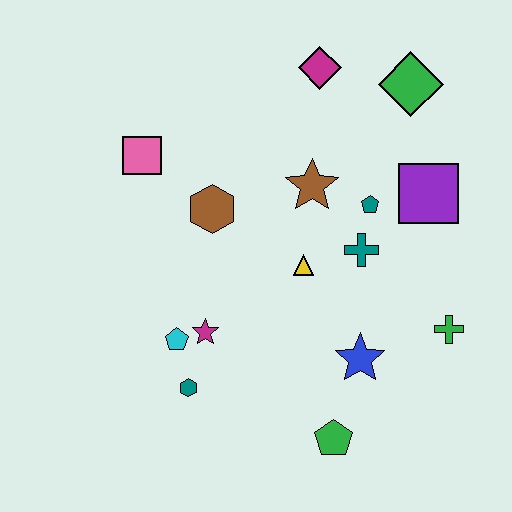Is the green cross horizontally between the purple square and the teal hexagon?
No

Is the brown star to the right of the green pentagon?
No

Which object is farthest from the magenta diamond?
The green pentagon is farthest from the magenta diamond.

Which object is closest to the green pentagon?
The blue star is closest to the green pentagon.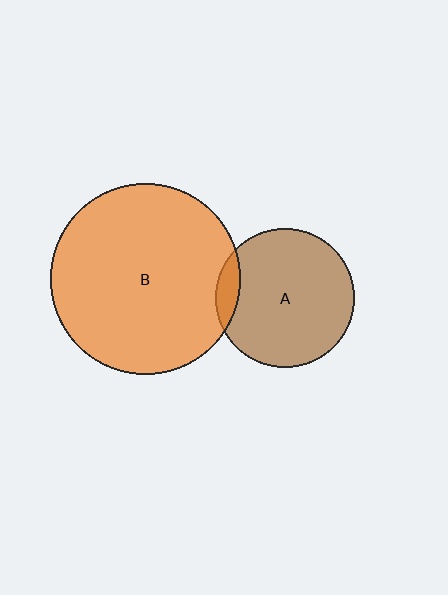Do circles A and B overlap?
Yes.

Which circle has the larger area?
Circle B (orange).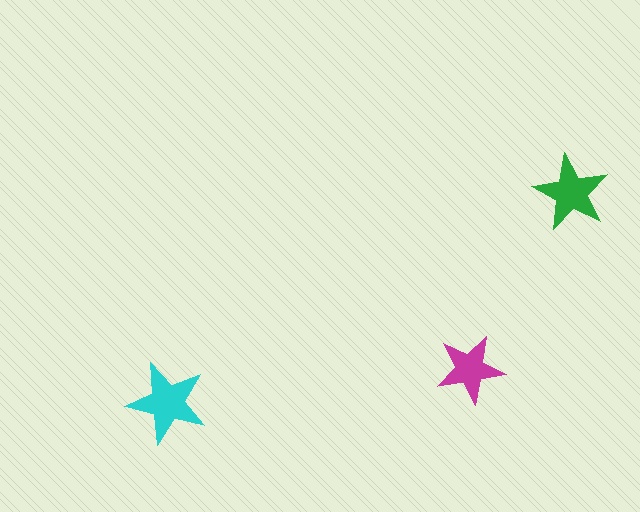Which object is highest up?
The green star is topmost.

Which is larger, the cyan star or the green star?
The cyan one.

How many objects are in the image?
There are 3 objects in the image.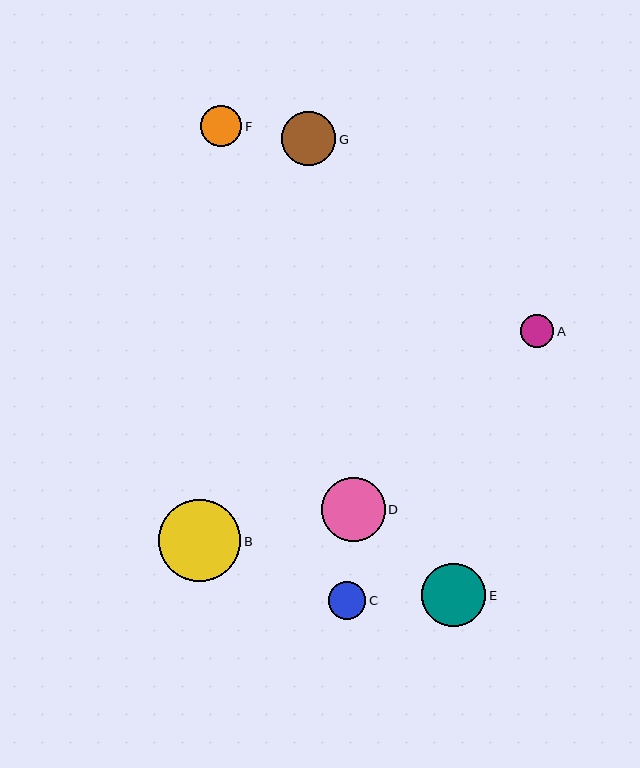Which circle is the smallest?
Circle A is the smallest with a size of approximately 33 pixels.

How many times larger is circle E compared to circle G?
Circle E is approximately 1.2 times the size of circle G.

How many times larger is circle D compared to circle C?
Circle D is approximately 1.7 times the size of circle C.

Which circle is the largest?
Circle B is the largest with a size of approximately 82 pixels.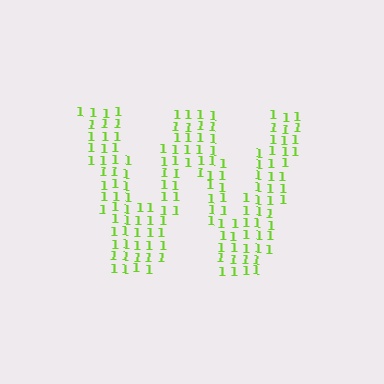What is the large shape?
The large shape is the letter W.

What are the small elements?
The small elements are digit 1's.